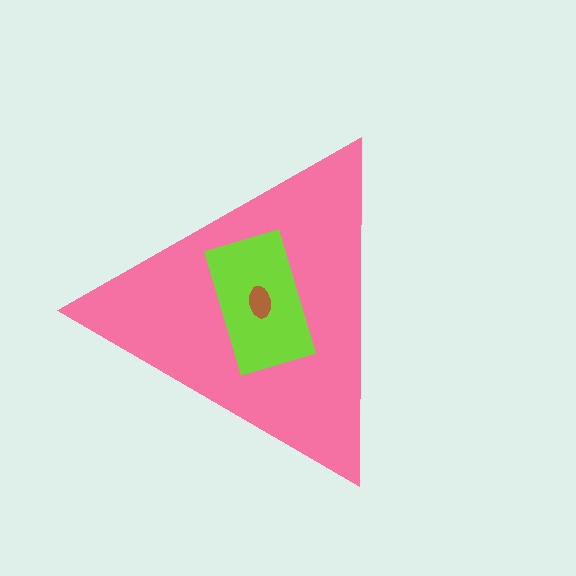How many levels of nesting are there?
3.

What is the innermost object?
The brown ellipse.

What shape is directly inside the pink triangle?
The lime rectangle.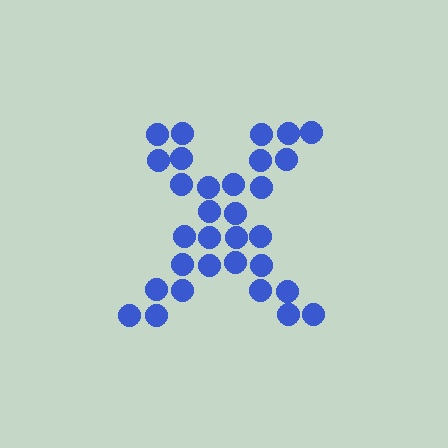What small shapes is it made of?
It is made of small circles.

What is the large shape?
The large shape is the letter X.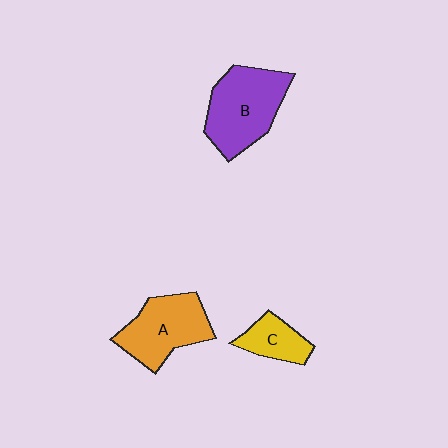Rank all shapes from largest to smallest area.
From largest to smallest: B (purple), A (orange), C (yellow).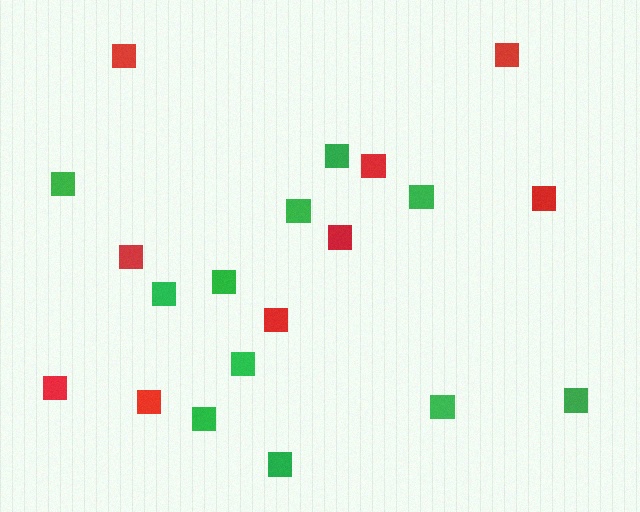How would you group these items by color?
There are 2 groups: one group of green squares (11) and one group of red squares (9).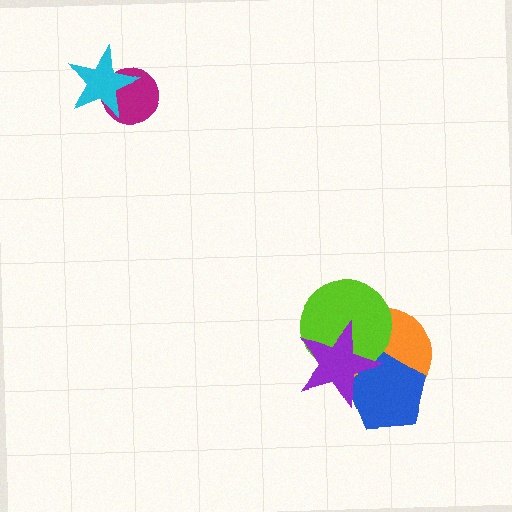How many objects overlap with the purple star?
3 objects overlap with the purple star.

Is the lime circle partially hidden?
Yes, it is partially covered by another shape.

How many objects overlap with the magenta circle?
1 object overlaps with the magenta circle.